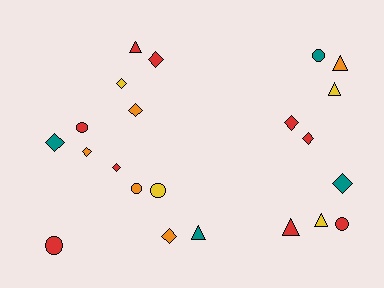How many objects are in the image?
There are 22 objects.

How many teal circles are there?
There is 1 teal circle.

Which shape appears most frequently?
Diamond, with 10 objects.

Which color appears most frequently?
Red, with 9 objects.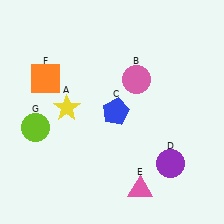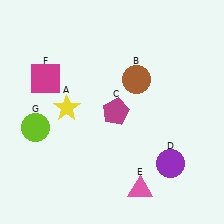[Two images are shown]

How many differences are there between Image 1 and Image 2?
There are 3 differences between the two images.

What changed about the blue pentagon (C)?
In Image 1, C is blue. In Image 2, it changed to magenta.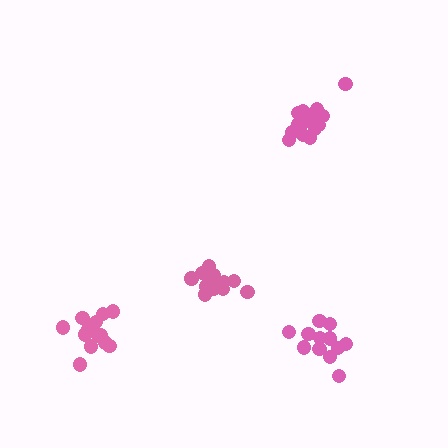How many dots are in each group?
Group 1: 14 dots, Group 2: 13 dots, Group 3: 14 dots, Group 4: 12 dots (53 total).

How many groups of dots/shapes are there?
There are 4 groups.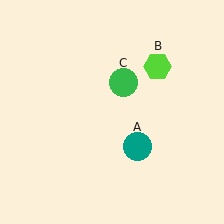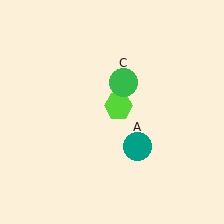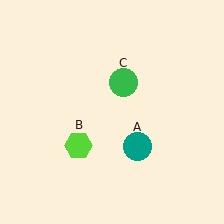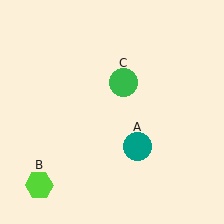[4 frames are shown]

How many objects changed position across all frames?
1 object changed position: lime hexagon (object B).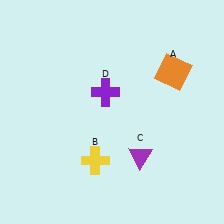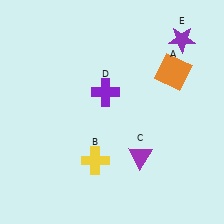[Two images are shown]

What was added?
A purple star (E) was added in Image 2.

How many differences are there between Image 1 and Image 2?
There is 1 difference between the two images.